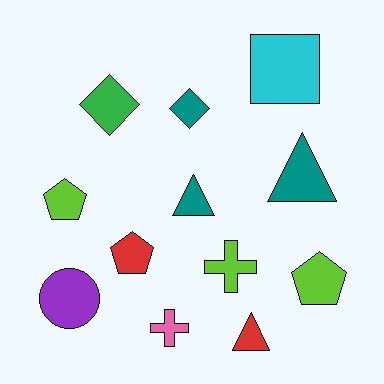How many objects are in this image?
There are 12 objects.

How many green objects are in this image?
There is 1 green object.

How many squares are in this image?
There is 1 square.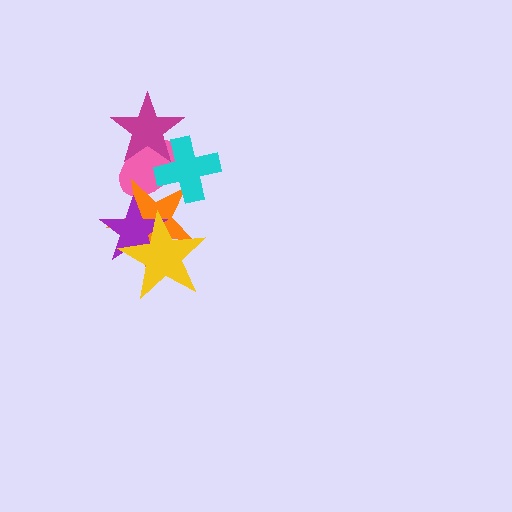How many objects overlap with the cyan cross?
3 objects overlap with the cyan cross.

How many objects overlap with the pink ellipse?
3 objects overlap with the pink ellipse.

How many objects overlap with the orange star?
4 objects overlap with the orange star.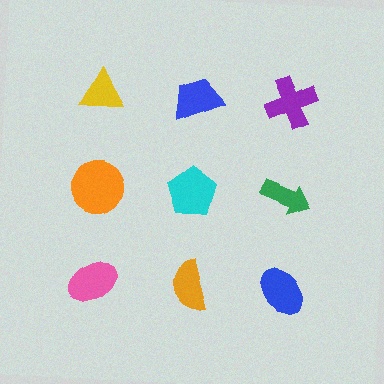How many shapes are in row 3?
3 shapes.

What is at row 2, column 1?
An orange circle.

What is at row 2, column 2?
A cyan pentagon.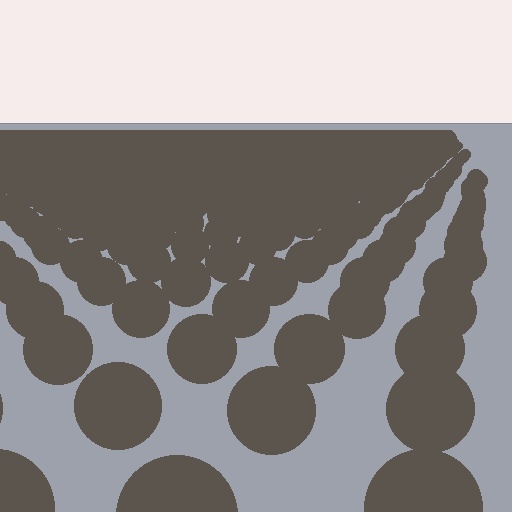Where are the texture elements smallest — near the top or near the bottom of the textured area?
Near the top.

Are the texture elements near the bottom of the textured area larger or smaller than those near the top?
Larger. Near the bottom, elements are closer to the viewer and appear at a bigger on-screen size.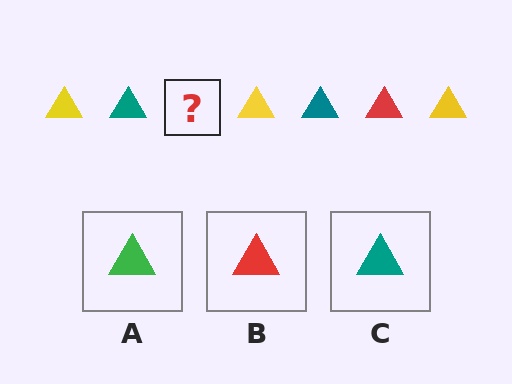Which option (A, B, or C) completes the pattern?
B.